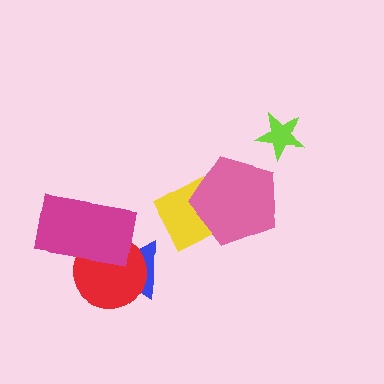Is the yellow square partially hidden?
Yes, it is partially covered by another shape.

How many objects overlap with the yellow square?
1 object overlaps with the yellow square.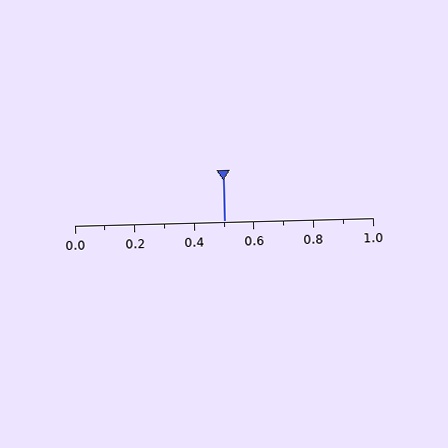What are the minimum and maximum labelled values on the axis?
The axis runs from 0.0 to 1.0.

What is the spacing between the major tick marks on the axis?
The major ticks are spaced 0.2 apart.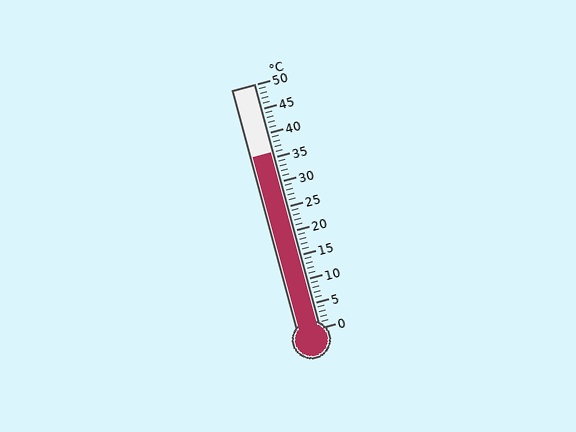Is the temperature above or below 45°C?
The temperature is below 45°C.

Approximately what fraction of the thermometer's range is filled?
The thermometer is filled to approximately 70% of its range.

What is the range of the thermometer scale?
The thermometer scale ranges from 0°C to 50°C.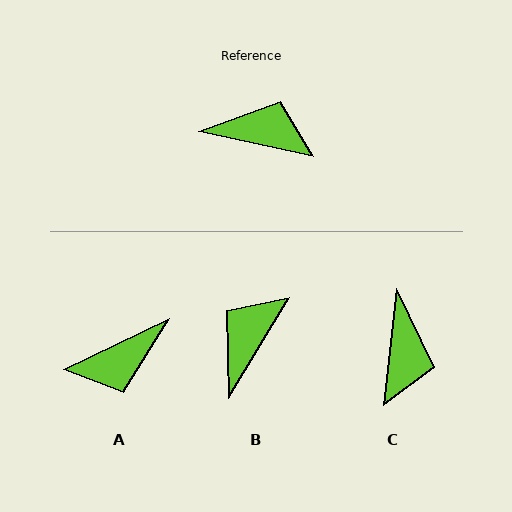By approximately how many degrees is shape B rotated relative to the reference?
Approximately 72 degrees counter-clockwise.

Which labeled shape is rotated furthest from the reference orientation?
A, about 142 degrees away.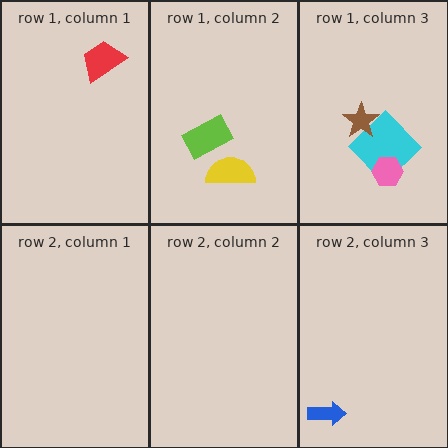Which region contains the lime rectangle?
The row 1, column 2 region.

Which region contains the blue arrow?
The row 2, column 3 region.